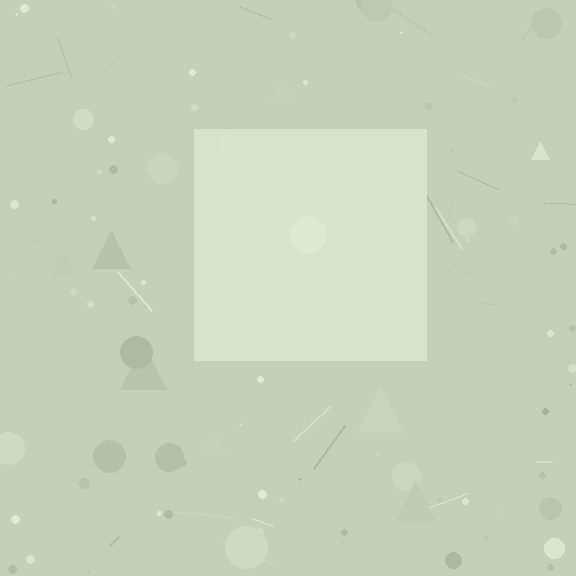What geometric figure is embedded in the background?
A square is embedded in the background.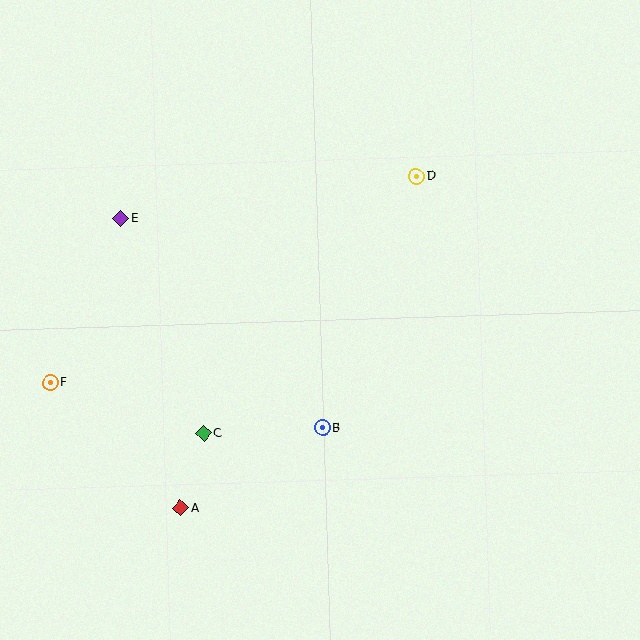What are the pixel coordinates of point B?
Point B is at (323, 428).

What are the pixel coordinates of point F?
Point F is at (50, 383).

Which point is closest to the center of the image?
Point B at (323, 428) is closest to the center.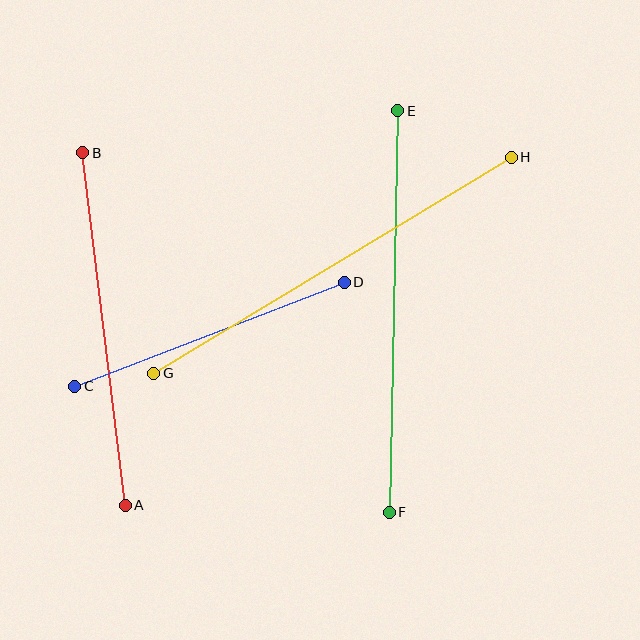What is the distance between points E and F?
The distance is approximately 401 pixels.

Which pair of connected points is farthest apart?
Points G and H are farthest apart.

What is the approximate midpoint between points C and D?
The midpoint is at approximately (210, 334) pixels.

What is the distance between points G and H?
The distance is approximately 418 pixels.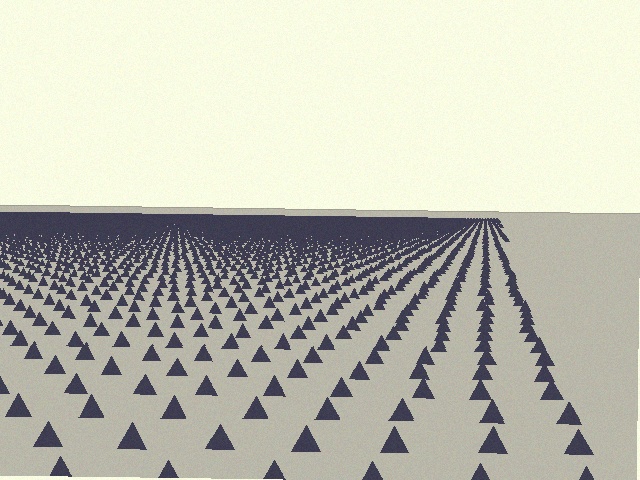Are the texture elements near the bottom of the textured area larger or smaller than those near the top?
Larger. Near the bottom, elements are closer to the viewer and appear at a bigger on-screen size.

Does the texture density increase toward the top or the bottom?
Density increases toward the top.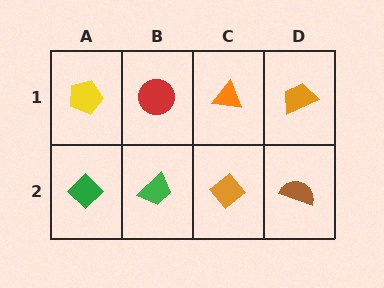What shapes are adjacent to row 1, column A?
A green diamond (row 2, column A), a red circle (row 1, column B).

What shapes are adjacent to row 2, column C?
An orange triangle (row 1, column C), a green trapezoid (row 2, column B), a brown semicircle (row 2, column D).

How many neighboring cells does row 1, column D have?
2.